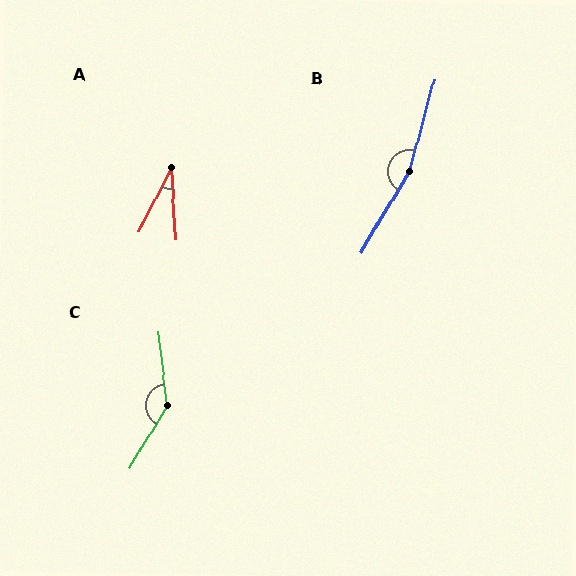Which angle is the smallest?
A, at approximately 31 degrees.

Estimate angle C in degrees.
Approximately 142 degrees.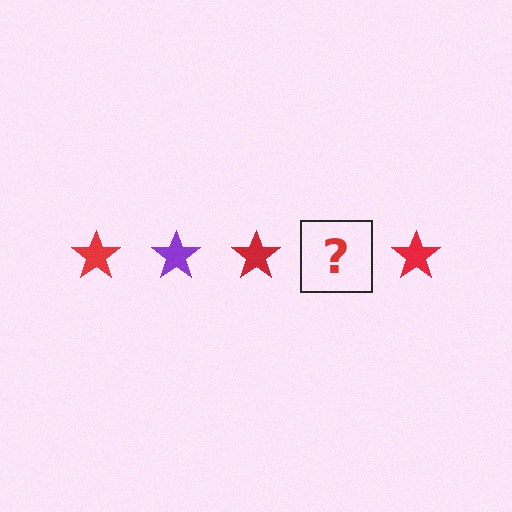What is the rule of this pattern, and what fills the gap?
The rule is that the pattern cycles through red, purple stars. The gap should be filled with a purple star.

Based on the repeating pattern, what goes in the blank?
The blank should be a purple star.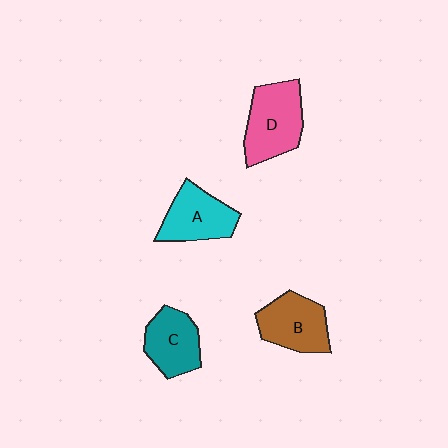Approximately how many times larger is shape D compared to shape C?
Approximately 1.3 times.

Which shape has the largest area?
Shape D (pink).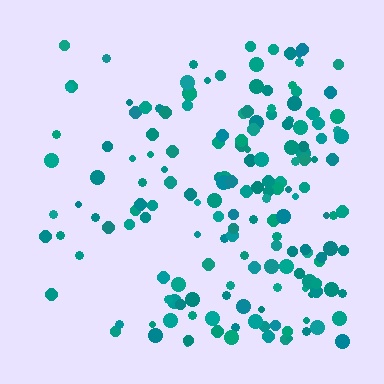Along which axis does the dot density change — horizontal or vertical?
Horizontal.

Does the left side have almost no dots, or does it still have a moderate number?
Still a moderate number, just noticeably fewer than the right.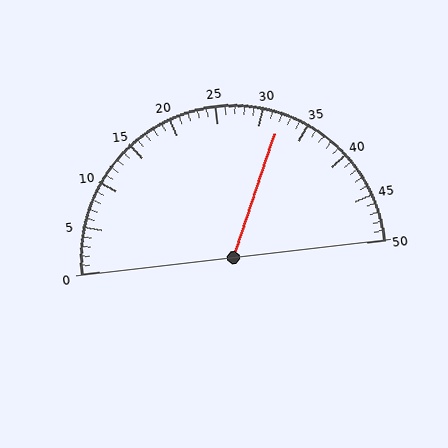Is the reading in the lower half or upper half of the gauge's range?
The reading is in the upper half of the range (0 to 50).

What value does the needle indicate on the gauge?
The needle indicates approximately 32.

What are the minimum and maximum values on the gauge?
The gauge ranges from 0 to 50.